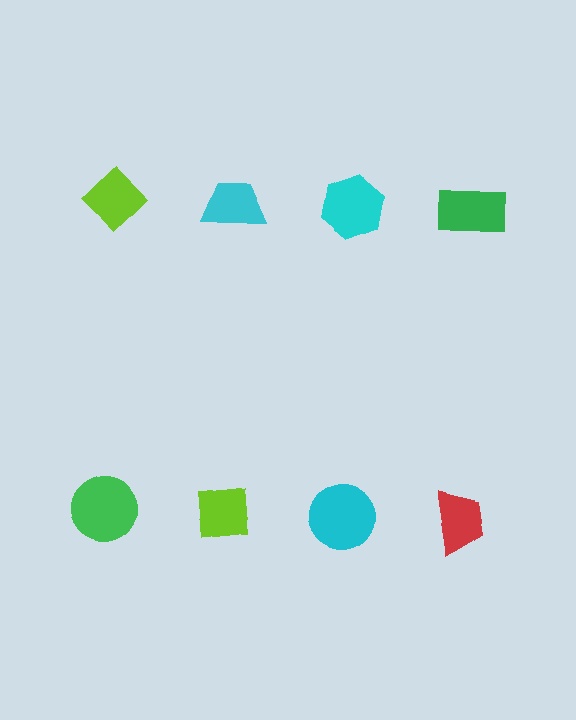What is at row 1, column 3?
A cyan hexagon.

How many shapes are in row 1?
4 shapes.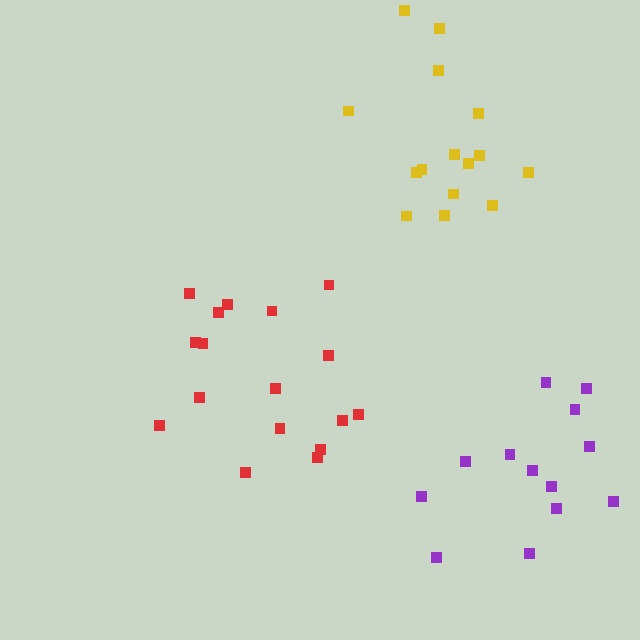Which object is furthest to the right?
The purple cluster is rightmost.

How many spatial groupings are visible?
There are 3 spatial groupings.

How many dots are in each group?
Group 1: 15 dots, Group 2: 17 dots, Group 3: 13 dots (45 total).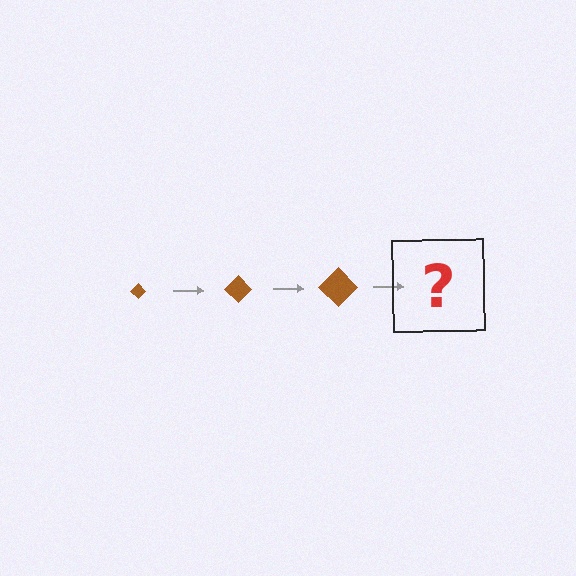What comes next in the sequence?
The next element should be a brown diamond, larger than the previous one.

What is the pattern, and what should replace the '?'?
The pattern is that the diamond gets progressively larger each step. The '?' should be a brown diamond, larger than the previous one.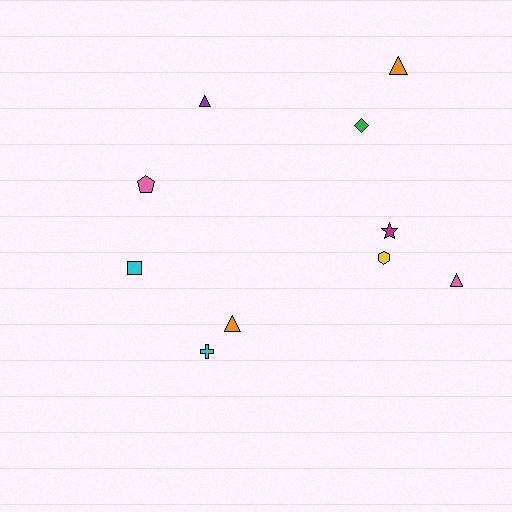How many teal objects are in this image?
There are no teal objects.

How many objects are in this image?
There are 10 objects.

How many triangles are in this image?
There are 4 triangles.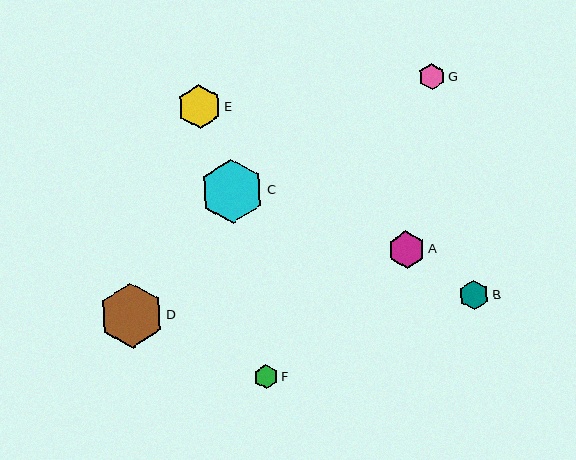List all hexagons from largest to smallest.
From largest to smallest: D, C, E, A, B, G, F.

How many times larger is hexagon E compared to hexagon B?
Hexagon E is approximately 1.5 times the size of hexagon B.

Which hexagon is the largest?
Hexagon D is the largest with a size of approximately 64 pixels.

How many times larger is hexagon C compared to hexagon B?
Hexagon C is approximately 2.1 times the size of hexagon B.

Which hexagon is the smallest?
Hexagon F is the smallest with a size of approximately 24 pixels.